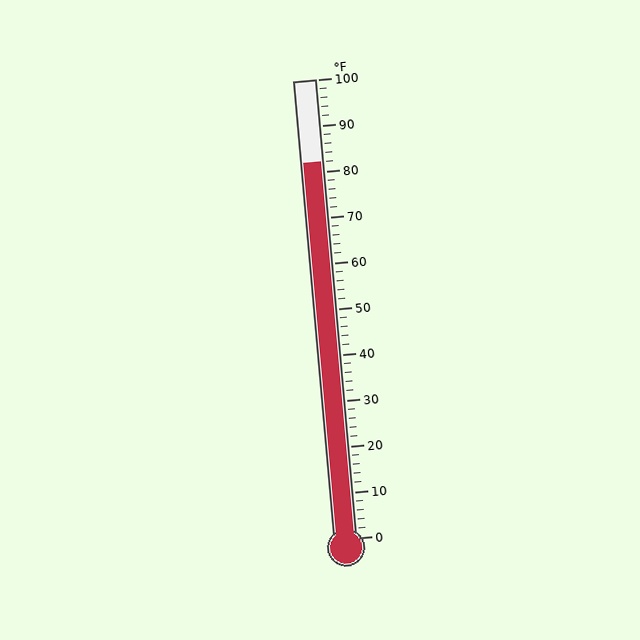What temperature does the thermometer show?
The thermometer shows approximately 82°F.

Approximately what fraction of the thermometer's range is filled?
The thermometer is filled to approximately 80% of its range.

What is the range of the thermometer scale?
The thermometer scale ranges from 0°F to 100°F.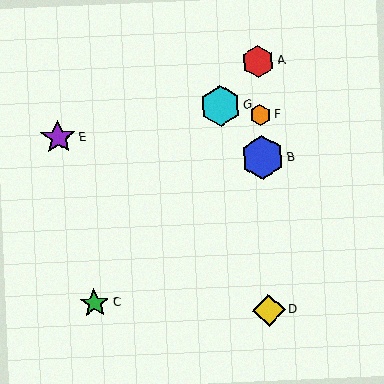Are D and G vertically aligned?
No, D is at x≈269 and G is at x≈220.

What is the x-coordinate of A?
Object A is at x≈258.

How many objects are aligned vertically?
4 objects (A, B, D, F) are aligned vertically.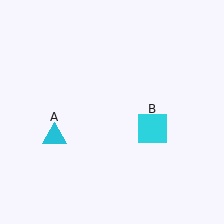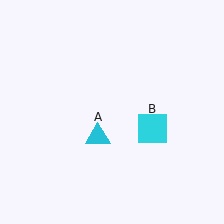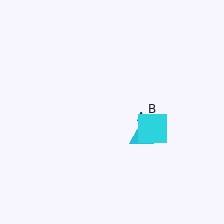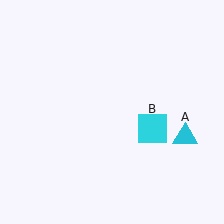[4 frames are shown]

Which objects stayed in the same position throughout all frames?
Cyan square (object B) remained stationary.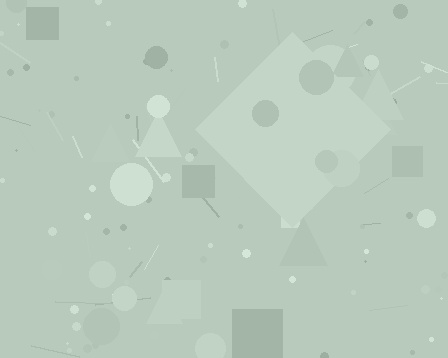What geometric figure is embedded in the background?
A diamond is embedded in the background.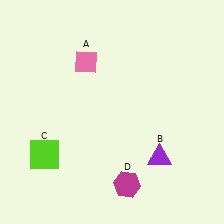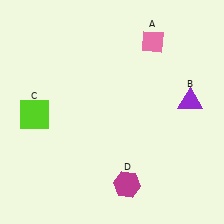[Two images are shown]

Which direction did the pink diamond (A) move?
The pink diamond (A) moved right.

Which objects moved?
The objects that moved are: the pink diamond (A), the purple triangle (B), the lime square (C).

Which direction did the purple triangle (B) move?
The purple triangle (B) moved up.